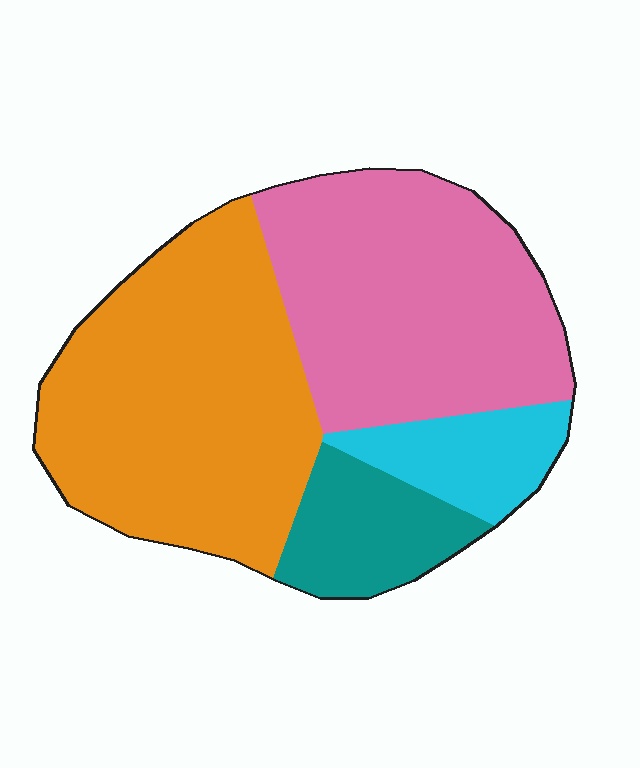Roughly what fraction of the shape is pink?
Pink covers 36% of the shape.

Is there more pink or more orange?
Orange.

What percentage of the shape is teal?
Teal covers 12% of the shape.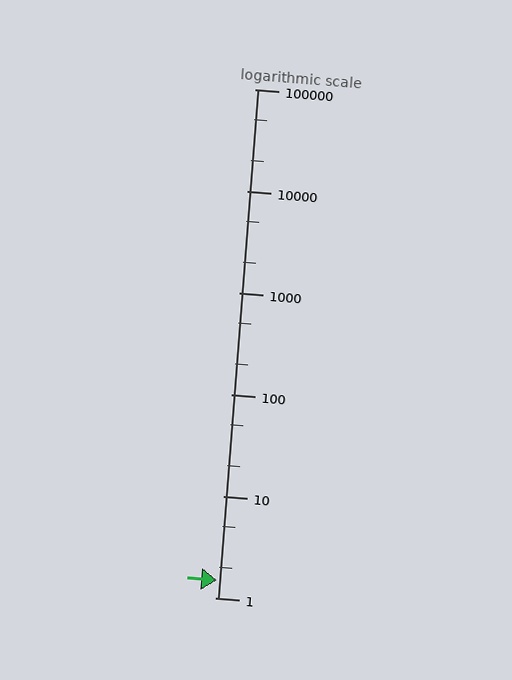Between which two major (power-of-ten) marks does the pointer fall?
The pointer is between 1 and 10.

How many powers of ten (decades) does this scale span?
The scale spans 5 decades, from 1 to 100000.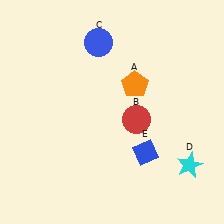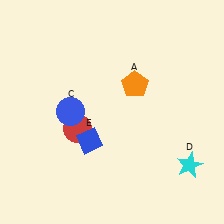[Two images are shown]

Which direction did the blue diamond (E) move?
The blue diamond (E) moved left.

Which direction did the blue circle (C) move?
The blue circle (C) moved down.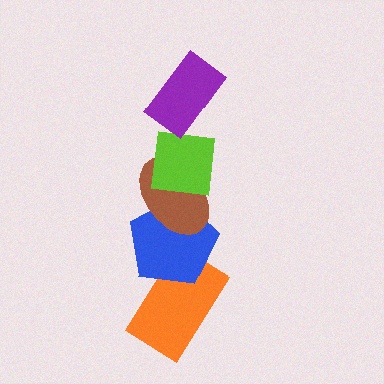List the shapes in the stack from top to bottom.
From top to bottom: the purple rectangle, the lime square, the brown ellipse, the blue pentagon, the orange rectangle.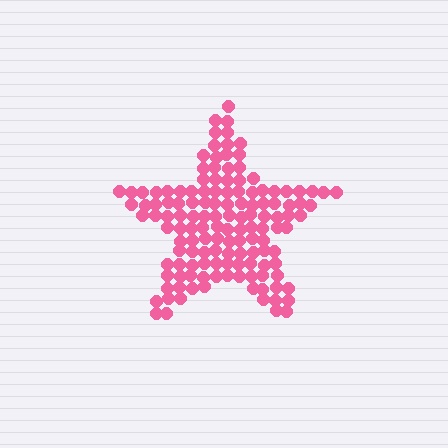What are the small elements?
The small elements are circles.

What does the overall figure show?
The overall figure shows a star.